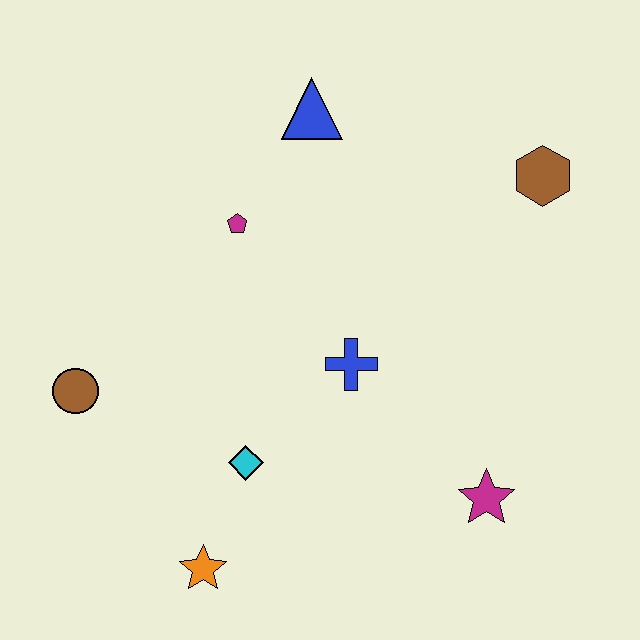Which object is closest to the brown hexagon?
The blue triangle is closest to the brown hexagon.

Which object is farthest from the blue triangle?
The orange star is farthest from the blue triangle.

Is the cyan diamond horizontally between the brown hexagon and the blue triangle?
No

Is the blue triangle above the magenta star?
Yes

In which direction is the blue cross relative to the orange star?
The blue cross is above the orange star.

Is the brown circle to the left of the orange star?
Yes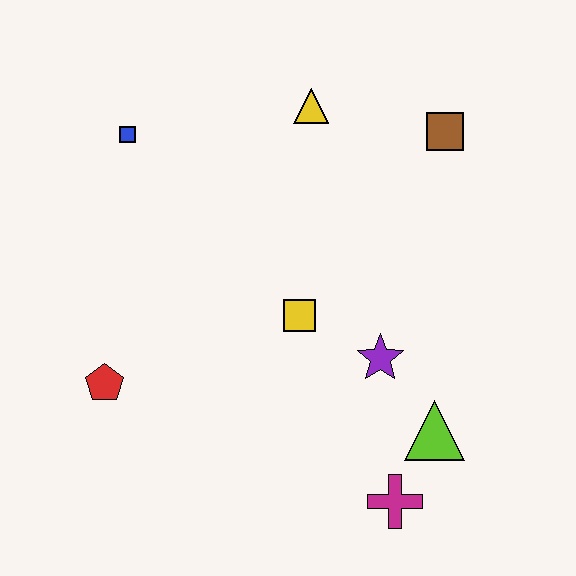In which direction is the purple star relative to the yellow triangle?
The purple star is below the yellow triangle.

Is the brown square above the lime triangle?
Yes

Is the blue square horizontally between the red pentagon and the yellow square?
Yes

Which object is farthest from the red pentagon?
The brown square is farthest from the red pentagon.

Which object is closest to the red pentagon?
The yellow square is closest to the red pentagon.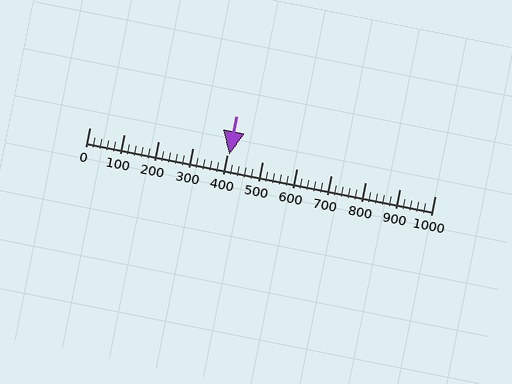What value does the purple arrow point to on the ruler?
The purple arrow points to approximately 404.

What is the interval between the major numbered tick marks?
The major tick marks are spaced 100 units apart.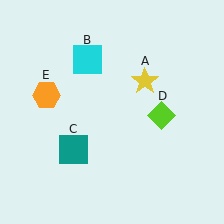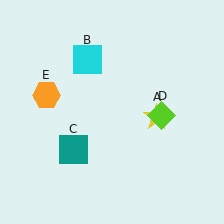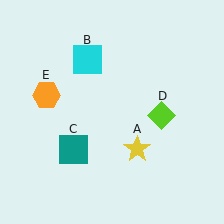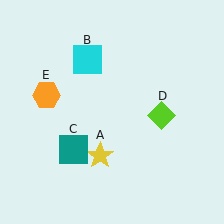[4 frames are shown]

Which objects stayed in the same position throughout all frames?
Cyan square (object B) and teal square (object C) and lime diamond (object D) and orange hexagon (object E) remained stationary.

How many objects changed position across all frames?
1 object changed position: yellow star (object A).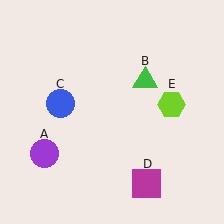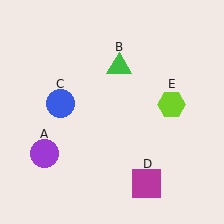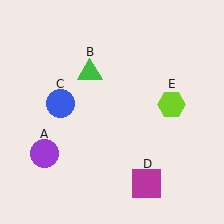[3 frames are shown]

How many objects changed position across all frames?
1 object changed position: green triangle (object B).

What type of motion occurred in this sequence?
The green triangle (object B) rotated counterclockwise around the center of the scene.